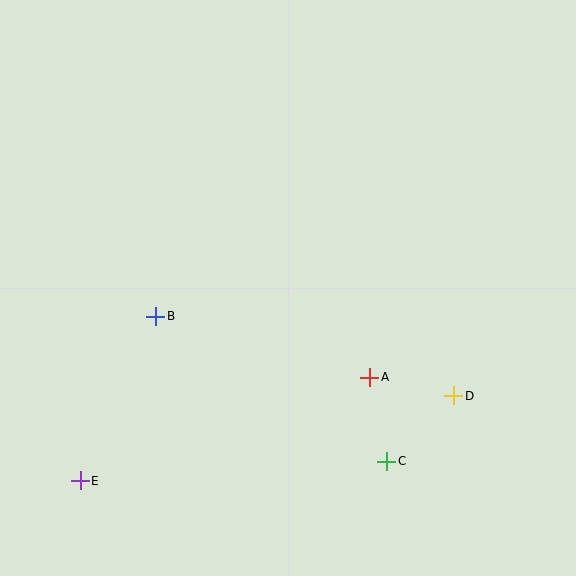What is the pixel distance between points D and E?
The distance between D and E is 383 pixels.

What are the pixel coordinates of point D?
Point D is at (454, 396).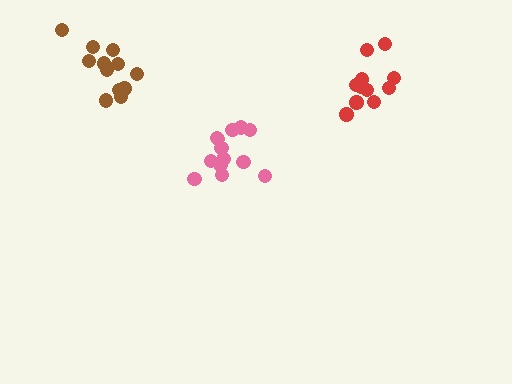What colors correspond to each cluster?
The clusters are colored: red, pink, brown.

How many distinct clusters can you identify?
There are 3 distinct clusters.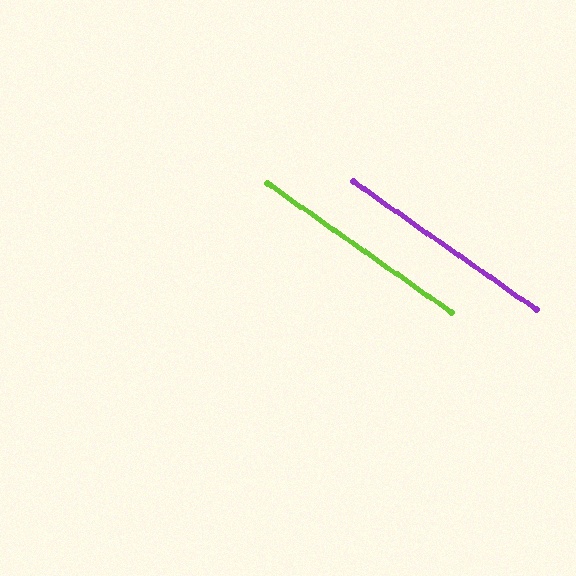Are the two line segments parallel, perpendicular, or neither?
Parallel — their directions differ by only 0.1°.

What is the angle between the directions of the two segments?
Approximately 0 degrees.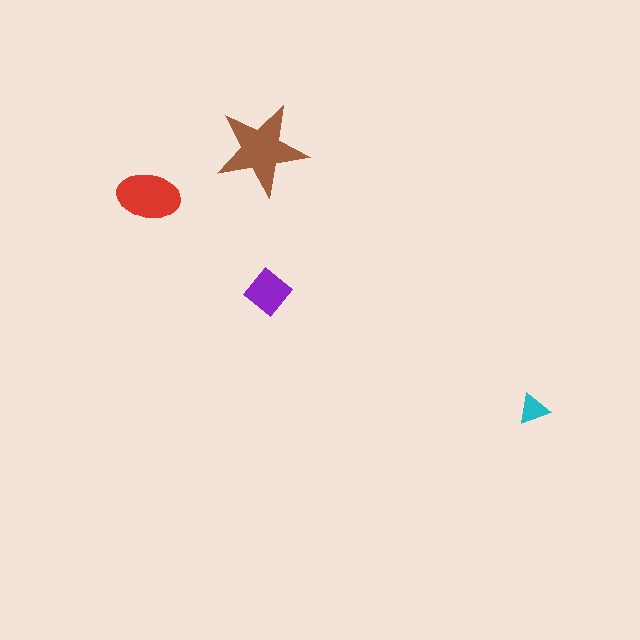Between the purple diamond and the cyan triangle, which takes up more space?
The purple diamond.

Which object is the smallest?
The cyan triangle.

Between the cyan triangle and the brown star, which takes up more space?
The brown star.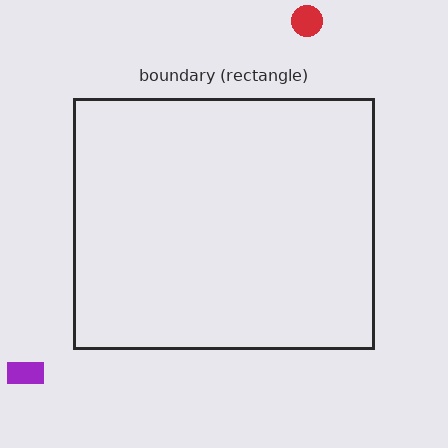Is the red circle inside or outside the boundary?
Outside.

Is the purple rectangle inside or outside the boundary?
Outside.